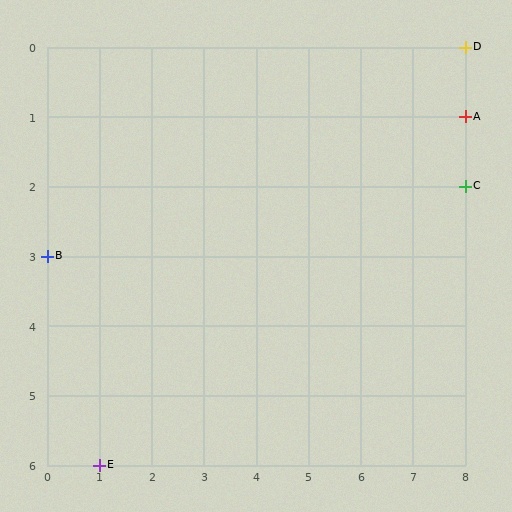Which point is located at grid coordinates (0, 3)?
Point B is at (0, 3).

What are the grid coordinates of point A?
Point A is at grid coordinates (8, 1).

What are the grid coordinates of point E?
Point E is at grid coordinates (1, 6).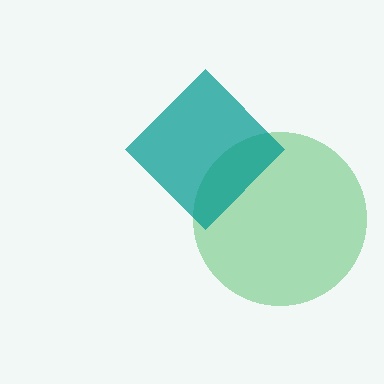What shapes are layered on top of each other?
The layered shapes are: a green circle, a teal diamond.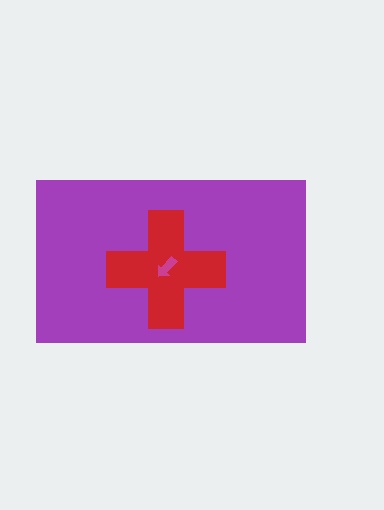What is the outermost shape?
The purple rectangle.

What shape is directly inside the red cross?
The magenta arrow.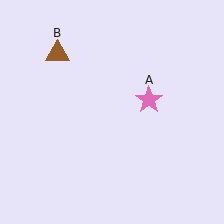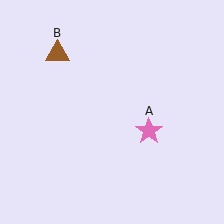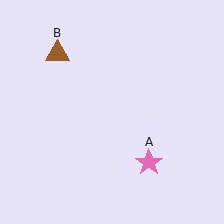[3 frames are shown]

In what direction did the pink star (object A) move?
The pink star (object A) moved down.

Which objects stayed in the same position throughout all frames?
Brown triangle (object B) remained stationary.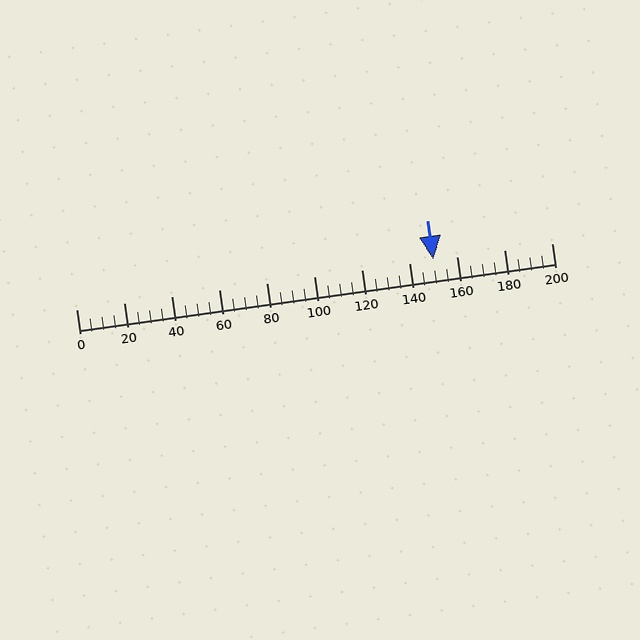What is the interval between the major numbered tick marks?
The major tick marks are spaced 20 units apart.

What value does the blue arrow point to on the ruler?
The blue arrow points to approximately 150.